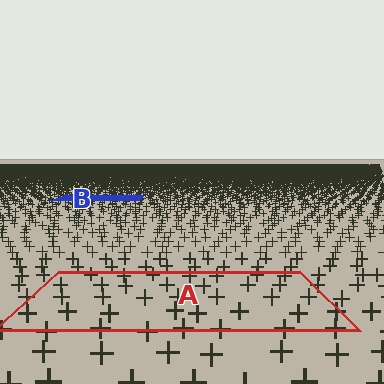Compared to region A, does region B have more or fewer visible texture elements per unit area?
Region B has more texture elements per unit area — they are packed more densely because it is farther away.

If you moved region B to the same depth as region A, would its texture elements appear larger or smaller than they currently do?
They would appear larger. At a closer depth, the same texture elements are projected at a bigger on-screen size.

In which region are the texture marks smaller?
The texture marks are smaller in region B, because it is farther away.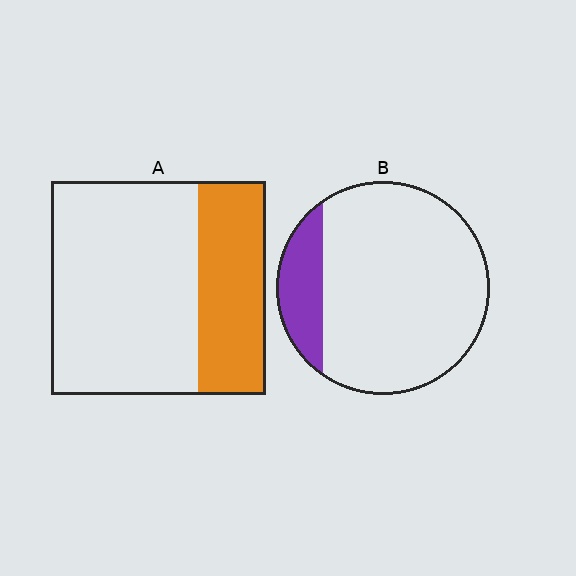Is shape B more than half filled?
No.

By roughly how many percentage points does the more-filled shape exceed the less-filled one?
By roughly 15 percentage points (A over B).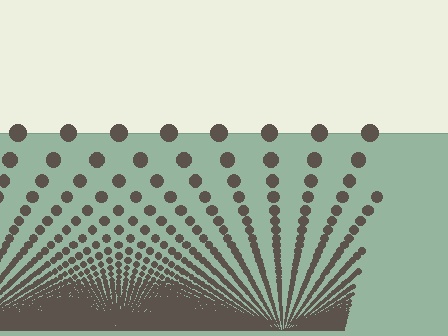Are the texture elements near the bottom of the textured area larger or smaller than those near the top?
Smaller. The gradient is inverted — elements near the bottom are smaller and denser.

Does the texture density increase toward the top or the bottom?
Density increases toward the bottom.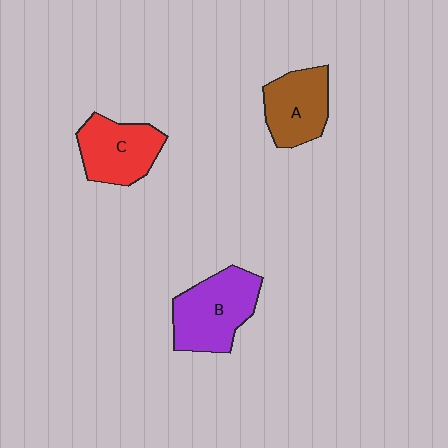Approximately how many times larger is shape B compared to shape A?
Approximately 1.3 times.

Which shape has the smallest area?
Shape A (brown).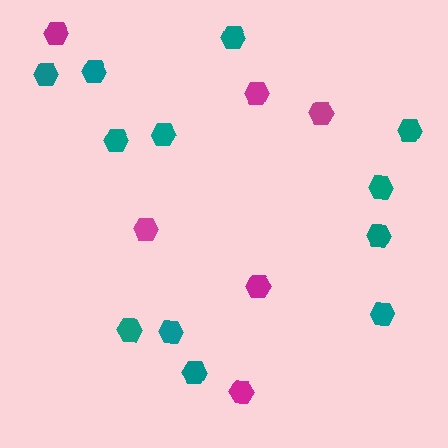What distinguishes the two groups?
There are 2 groups: one group of magenta hexagons (6) and one group of teal hexagons (12).